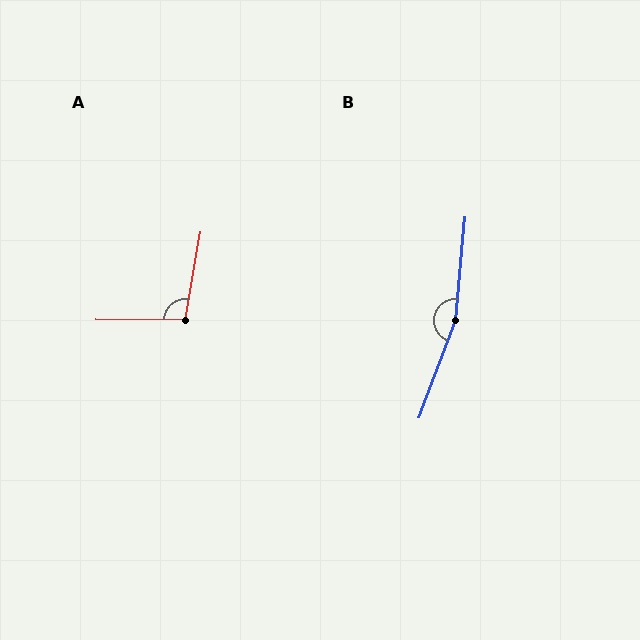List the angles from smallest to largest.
A (99°), B (165°).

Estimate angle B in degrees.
Approximately 165 degrees.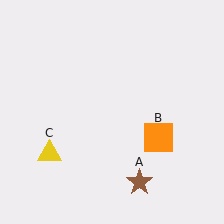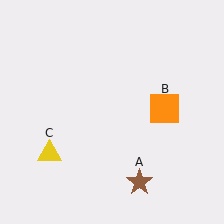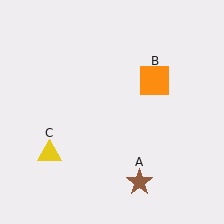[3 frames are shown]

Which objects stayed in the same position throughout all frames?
Brown star (object A) and yellow triangle (object C) remained stationary.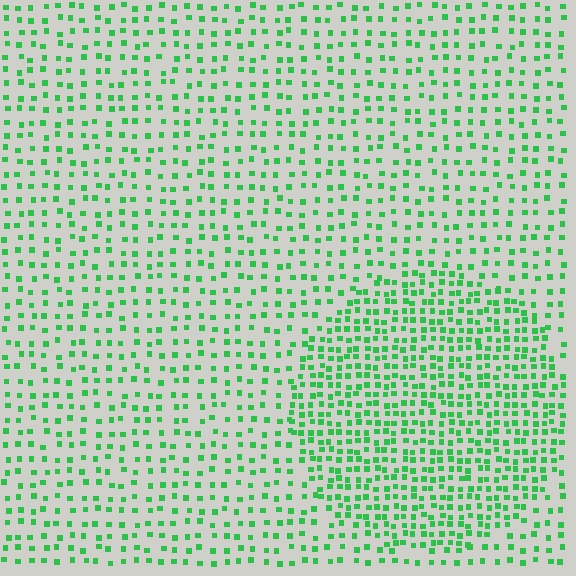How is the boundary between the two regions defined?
The boundary is defined by a change in element density (approximately 1.9x ratio). All elements are the same color, size, and shape.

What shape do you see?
I see a circle.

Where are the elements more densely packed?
The elements are more densely packed inside the circle boundary.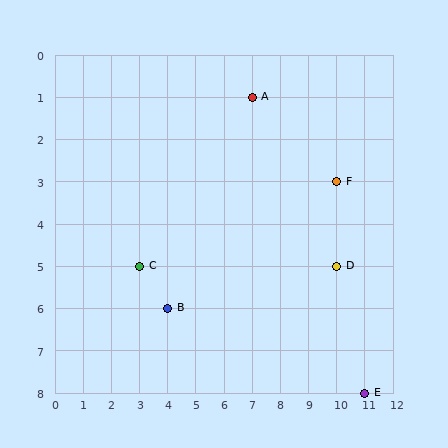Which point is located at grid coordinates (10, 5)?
Point D is at (10, 5).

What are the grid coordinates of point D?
Point D is at grid coordinates (10, 5).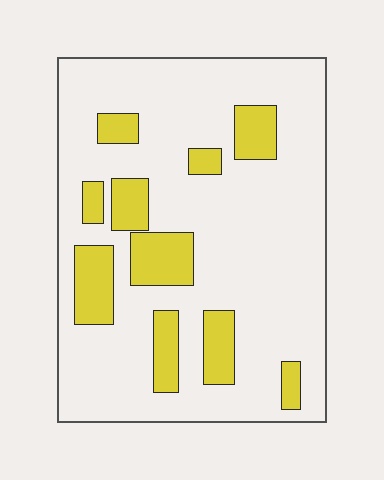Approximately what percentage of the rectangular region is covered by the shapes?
Approximately 20%.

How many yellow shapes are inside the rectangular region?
10.